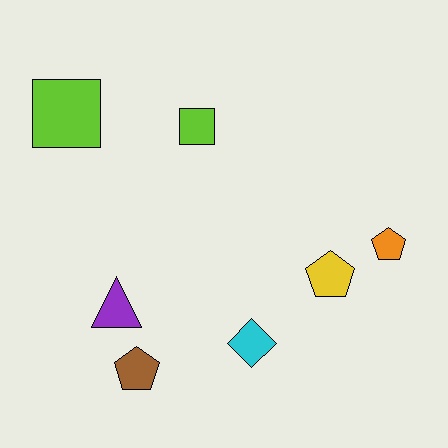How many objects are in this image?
There are 7 objects.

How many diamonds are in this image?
There is 1 diamond.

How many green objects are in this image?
There are no green objects.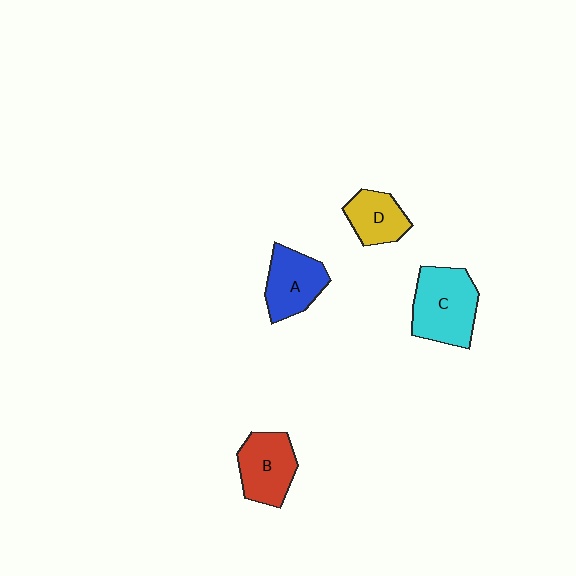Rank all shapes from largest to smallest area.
From largest to smallest: C (cyan), B (red), A (blue), D (yellow).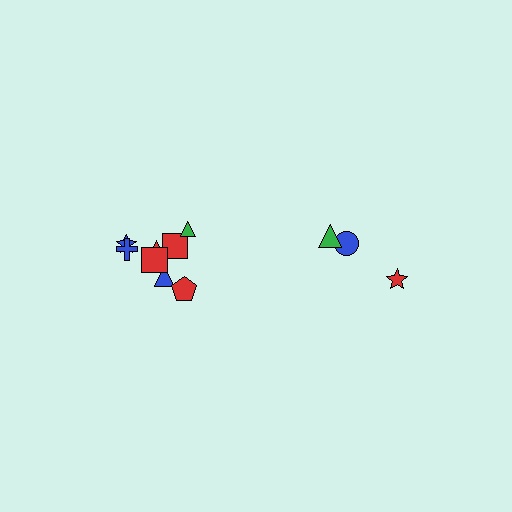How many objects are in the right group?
There are 3 objects.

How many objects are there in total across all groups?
There are 11 objects.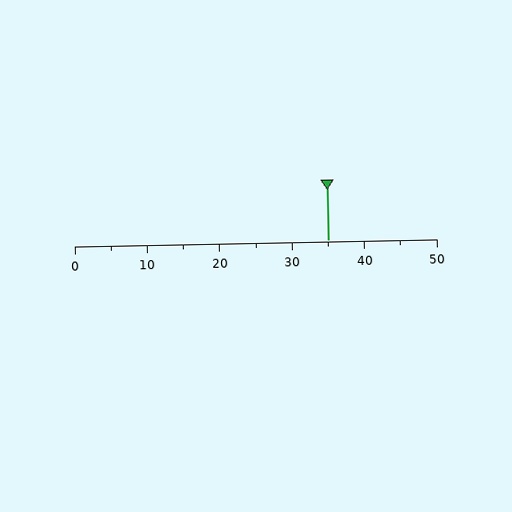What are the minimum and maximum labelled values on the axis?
The axis runs from 0 to 50.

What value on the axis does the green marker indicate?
The marker indicates approximately 35.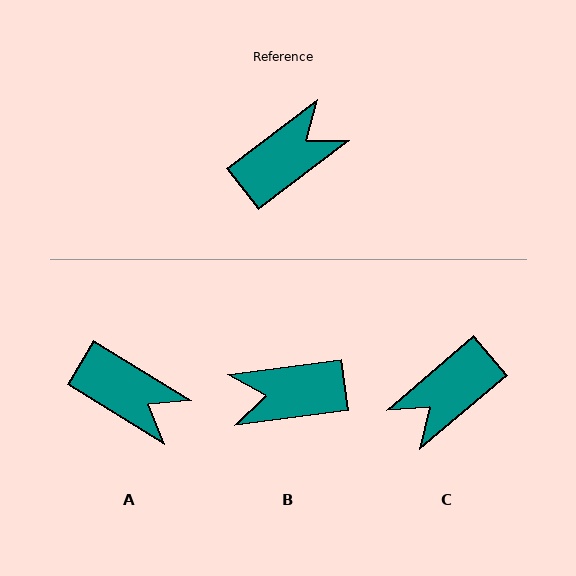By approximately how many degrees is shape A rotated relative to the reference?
Approximately 69 degrees clockwise.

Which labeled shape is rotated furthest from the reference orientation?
C, about 177 degrees away.